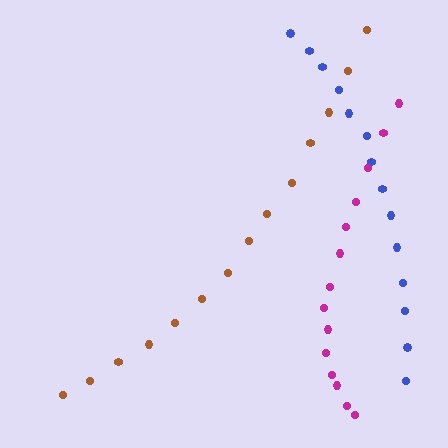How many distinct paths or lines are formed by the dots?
There are 3 distinct paths.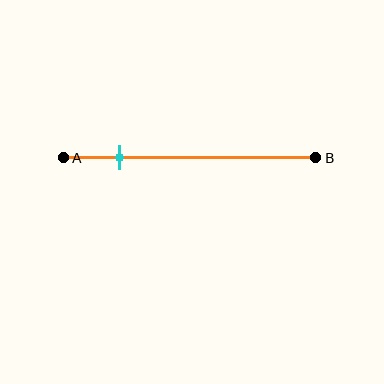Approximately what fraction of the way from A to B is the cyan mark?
The cyan mark is approximately 20% of the way from A to B.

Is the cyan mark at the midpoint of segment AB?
No, the mark is at about 20% from A, not at the 50% midpoint.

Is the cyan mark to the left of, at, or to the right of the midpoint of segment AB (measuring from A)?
The cyan mark is to the left of the midpoint of segment AB.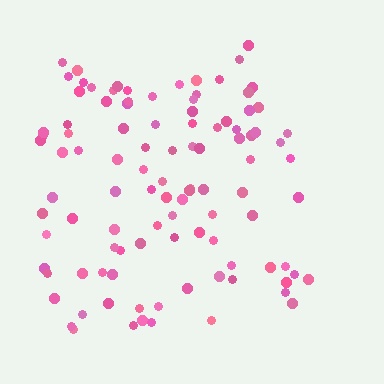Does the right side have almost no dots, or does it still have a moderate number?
Still a moderate number, just noticeably fewer than the left.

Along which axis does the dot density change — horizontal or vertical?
Horizontal.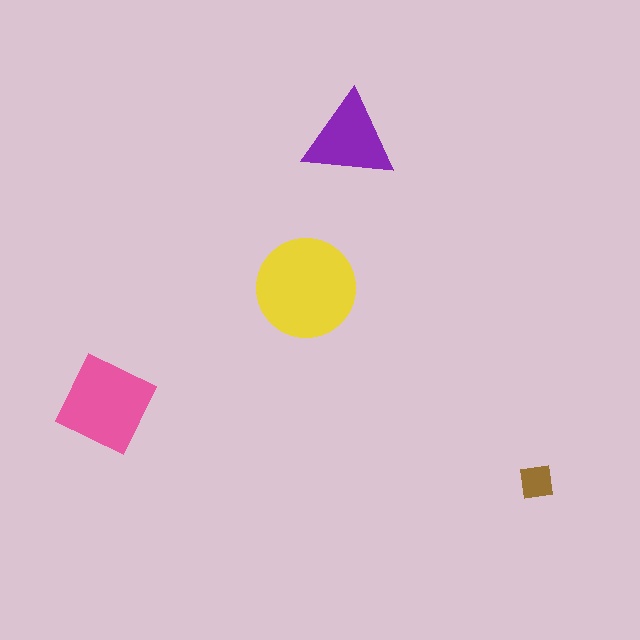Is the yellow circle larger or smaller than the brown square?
Larger.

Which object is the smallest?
The brown square.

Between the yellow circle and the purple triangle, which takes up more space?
The yellow circle.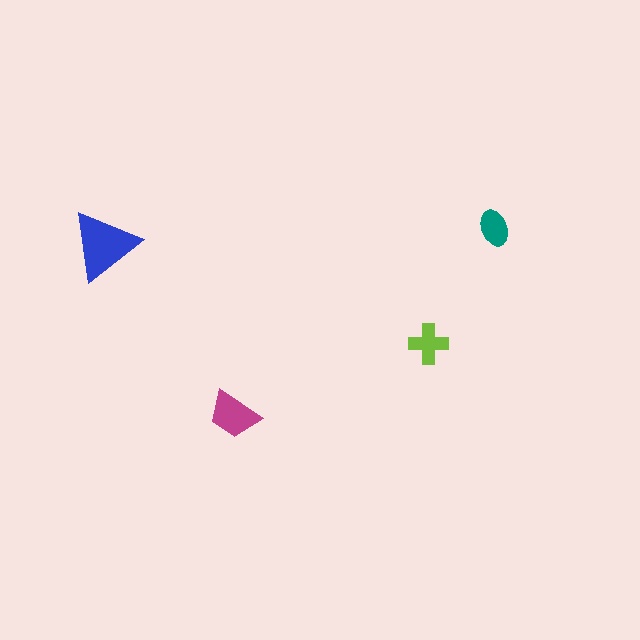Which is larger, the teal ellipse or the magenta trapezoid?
The magenta trapezoid.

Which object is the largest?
The blue triangle.